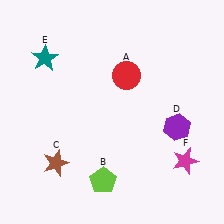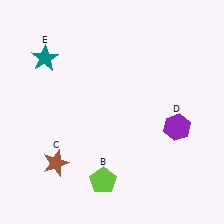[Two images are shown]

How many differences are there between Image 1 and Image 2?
There are 2 differences between the two images.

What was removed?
The red circle (A), the magenta star (F) were removed in Image 2.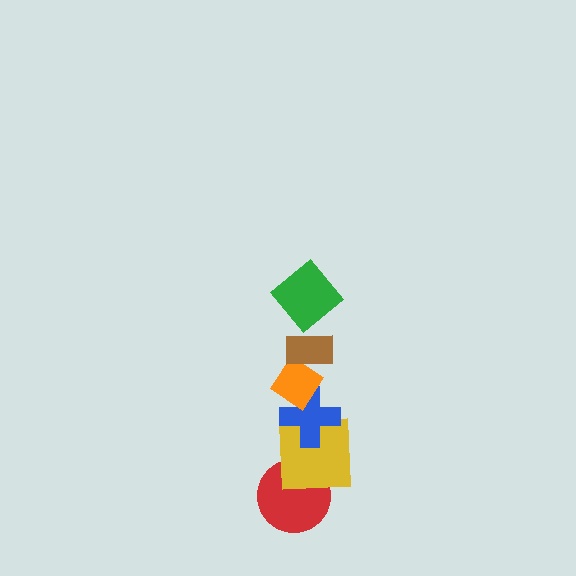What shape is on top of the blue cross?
The orange diamond is on top of the blue cross.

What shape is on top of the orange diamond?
The brown rectangle is on top of the orange diamond.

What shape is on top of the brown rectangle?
The green diamond is on top of the brown rectangle.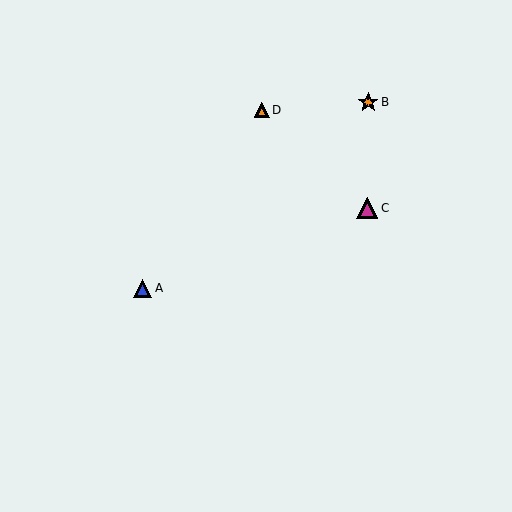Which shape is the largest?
The magenta triangle (labeled C) is the largest.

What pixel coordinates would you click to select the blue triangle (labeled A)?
Click at (142, 288) to select the blue triangle A.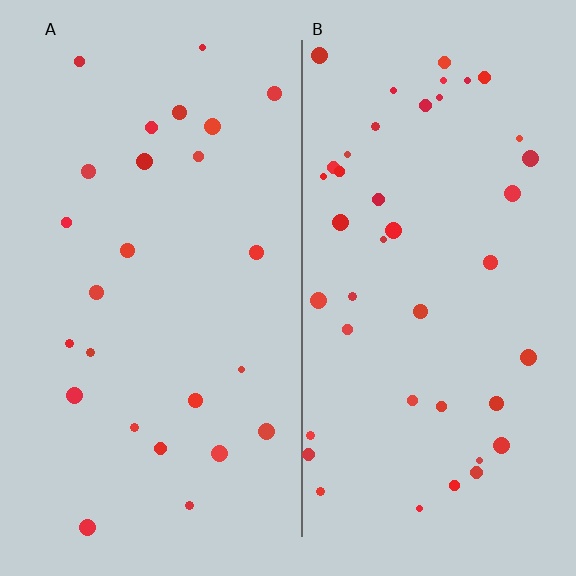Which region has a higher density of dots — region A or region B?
B (the right).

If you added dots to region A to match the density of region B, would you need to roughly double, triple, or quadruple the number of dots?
Approximately double.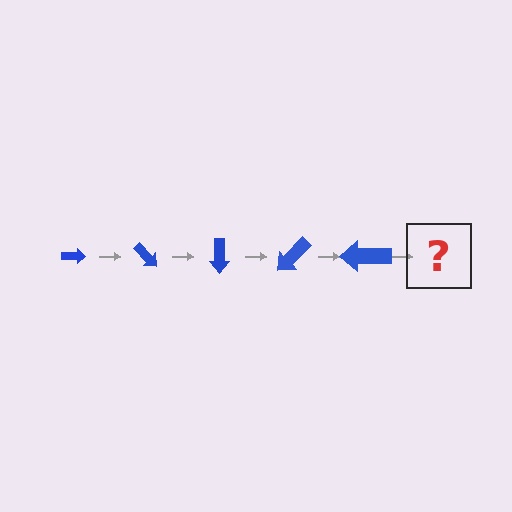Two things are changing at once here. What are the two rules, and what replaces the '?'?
The two rules are that the arrow grows larger each step and it rotates 45 degrees each step. The '?' should be an arrow, larger than the previous one and rotated 225 degrees from the start.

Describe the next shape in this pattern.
It should be an arrow, larger than the previous one and rotated 225 degrees from the start.